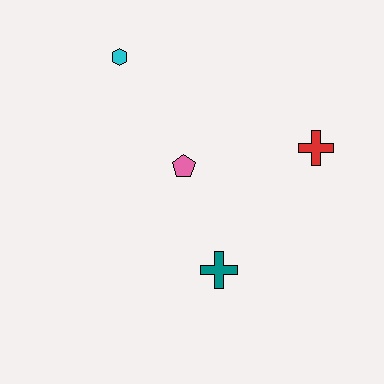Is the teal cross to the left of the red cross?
Yes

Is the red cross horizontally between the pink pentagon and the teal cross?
No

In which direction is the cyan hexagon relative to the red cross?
The cyan hexagon is to the left of the red cross.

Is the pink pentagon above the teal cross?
Yes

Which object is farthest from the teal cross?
The cyan hexagon is farthest from the teal cross.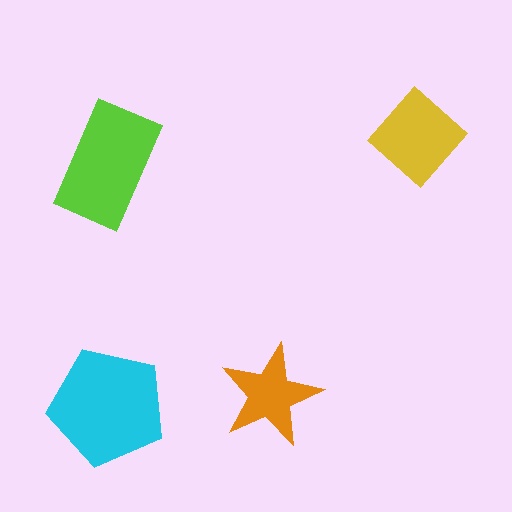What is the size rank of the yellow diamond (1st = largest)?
3rd.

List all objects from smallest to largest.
The orange star, the yellow diamond, the lime rectangle, the cyan pentagon.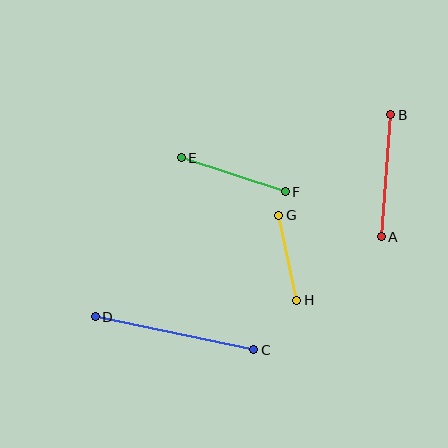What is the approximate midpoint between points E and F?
The midpoint is at approximately (233, 175) pixels.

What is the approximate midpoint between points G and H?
The midpoint is at approximately (288, 258) pixels.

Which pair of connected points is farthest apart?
Points C and D are farthest apart.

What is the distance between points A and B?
The distance is approximately 122 pixels.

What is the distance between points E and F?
The distance is approximately 110 pixels.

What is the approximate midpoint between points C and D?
The midpoint is at approximately (175, 333) pixels.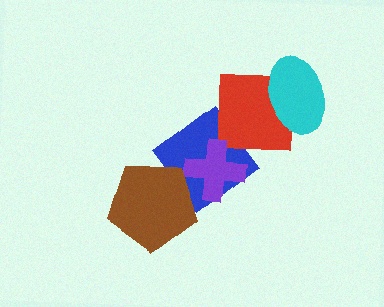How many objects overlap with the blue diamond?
2 objects overlap with the blue diamond.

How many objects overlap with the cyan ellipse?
1 object overlaps with the cyan ellipse.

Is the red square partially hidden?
Yes, it is partially covered by another shape.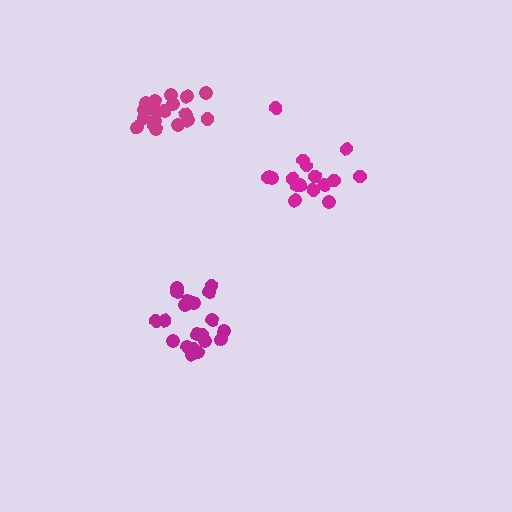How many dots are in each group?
Group 1: 16 dots, Group 2: 20 dots, Group 3: 20 dots (56 total).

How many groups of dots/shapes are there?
There are 3 groups.